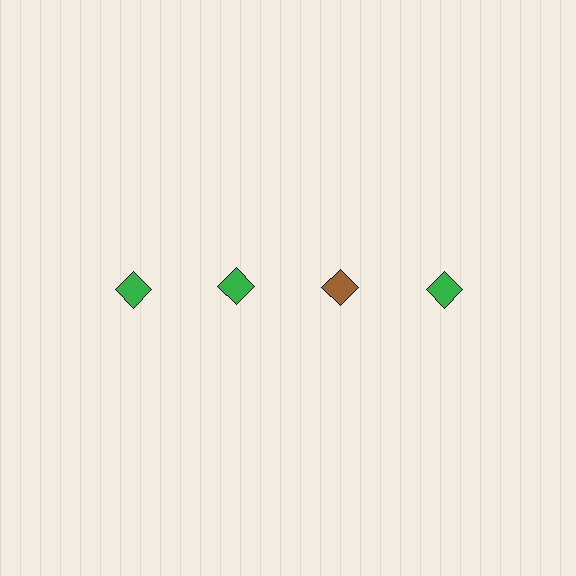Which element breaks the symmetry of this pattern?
The brown diamond in the top row, center column breaks the symmetry. All other shapes are green diamonds.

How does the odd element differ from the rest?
It has a different color: brown instead of green.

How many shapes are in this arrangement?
There are 4 shapes arranged in a grid pattern.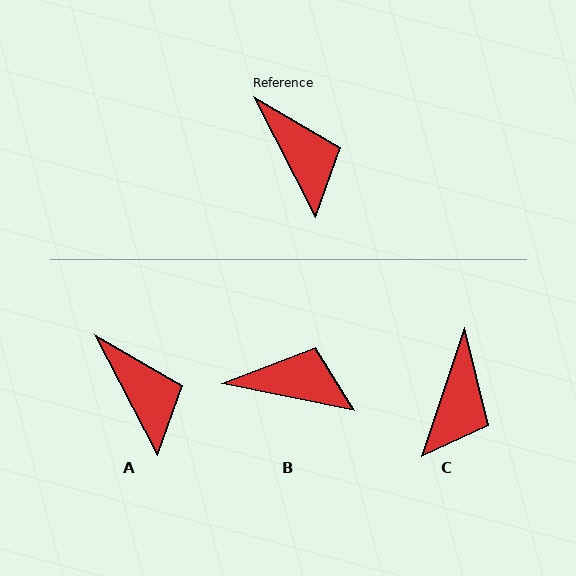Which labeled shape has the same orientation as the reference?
A.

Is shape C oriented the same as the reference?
No, it is off by about 46 degrees.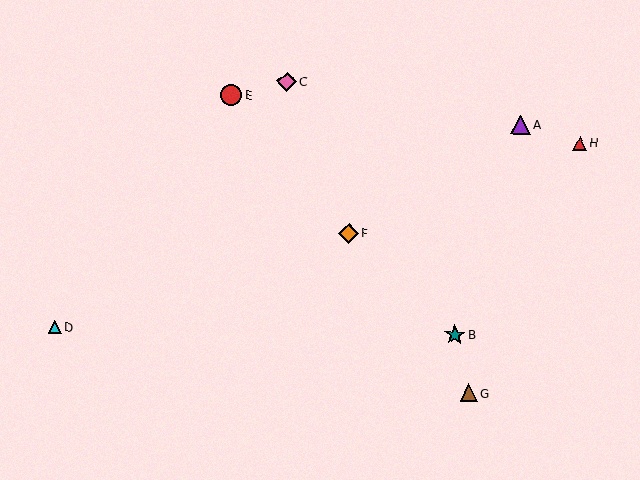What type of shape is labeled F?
Shape F is an orange diamond.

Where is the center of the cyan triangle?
The center of the cyan triangle is at (55, 327).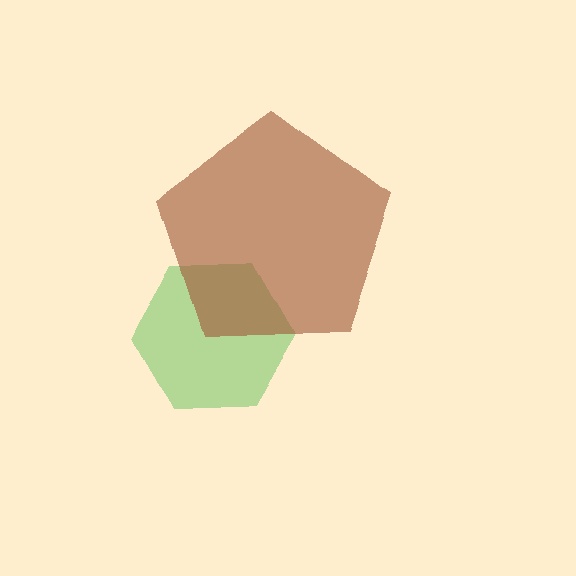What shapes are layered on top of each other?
The layered shapes are: a green hexagon, a brown pentagon.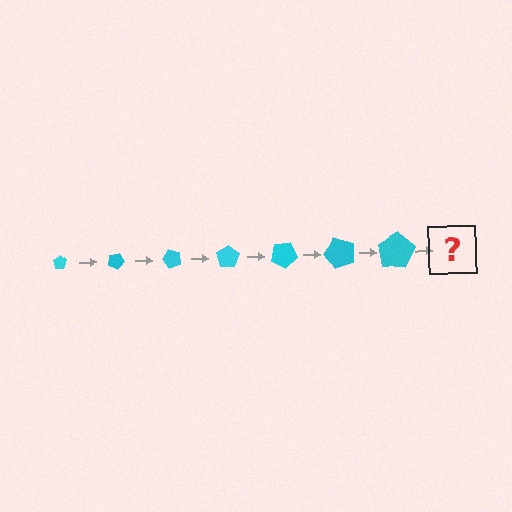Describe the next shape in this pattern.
It should be a pentagon, larger than the previous one and rotated 175 degrees from the start.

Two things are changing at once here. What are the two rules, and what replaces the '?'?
The two rules are that the pentagon grows larger each step and it rotates 25 degrees each step. The '?' should be a pentagon, larger than the previous one and rotated 175 degrees from the start.